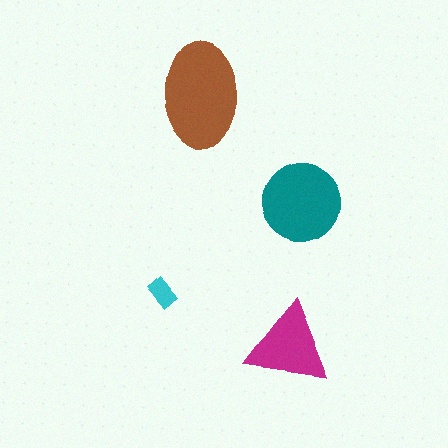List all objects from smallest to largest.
The cyan rectangle, the magenta triangle, the teal circle, the brown ellipse.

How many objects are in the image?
There are 4 objects in the image.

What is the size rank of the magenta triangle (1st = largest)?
3rd.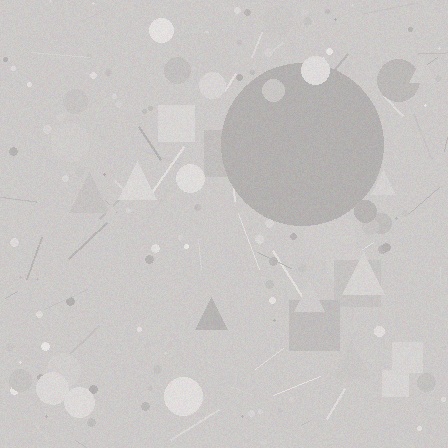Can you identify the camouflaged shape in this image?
The camouflaged shape is a circle.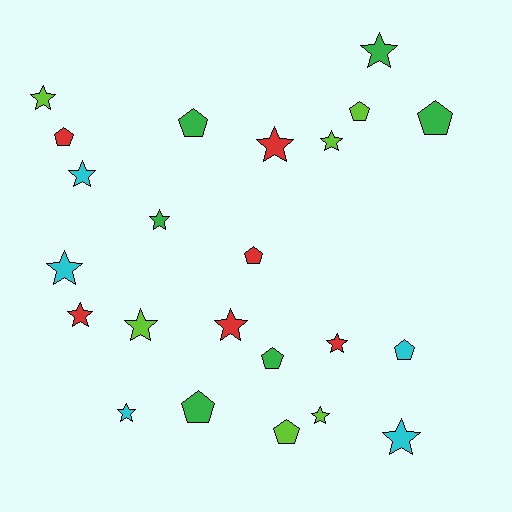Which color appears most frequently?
Red, with 6 objects.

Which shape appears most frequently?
Star, with 14 objects.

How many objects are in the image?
There are 23 objects.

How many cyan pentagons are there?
There is 1 cyan pentagon.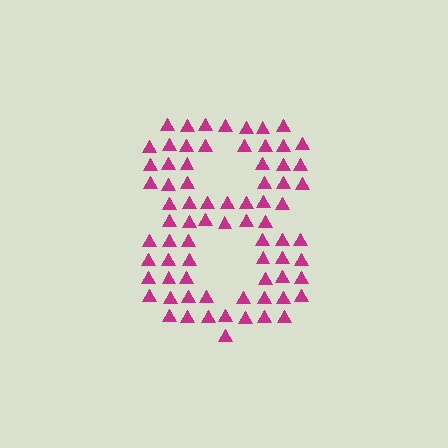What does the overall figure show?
The overall figure shows the digit 8.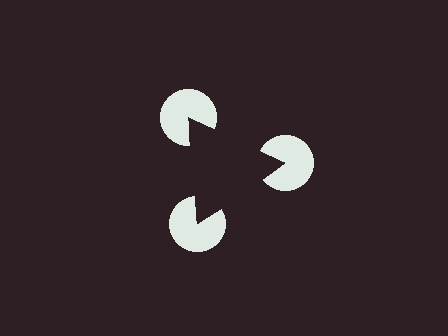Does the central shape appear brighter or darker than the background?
It typically appears slightly darker than the background, even though no actual brightness change is drawn.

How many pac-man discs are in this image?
There are 3 — one at each vertex of the illusory triangle.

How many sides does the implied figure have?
3 sides.